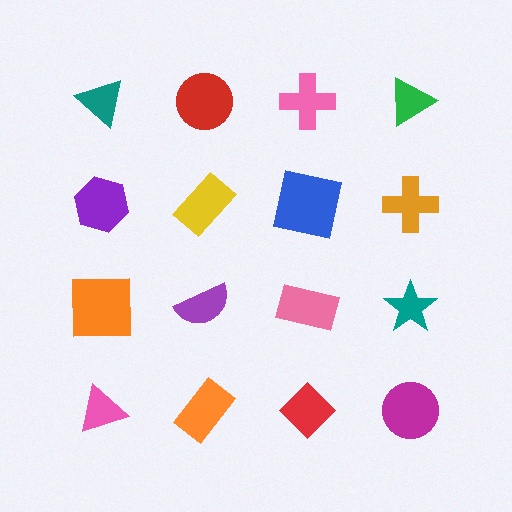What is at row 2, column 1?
A purple hexagon.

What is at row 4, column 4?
A magenta circle.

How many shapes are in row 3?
4 shapes.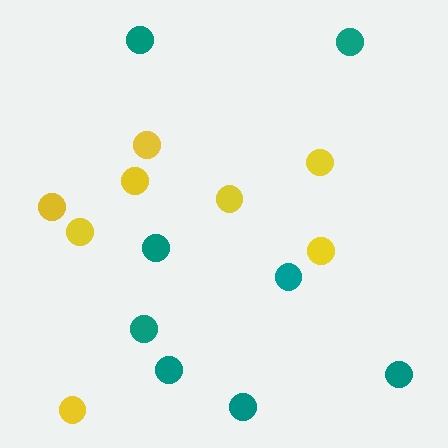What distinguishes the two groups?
There are 2 groups: one group of yellow circles (8) and one group of teal circles (8).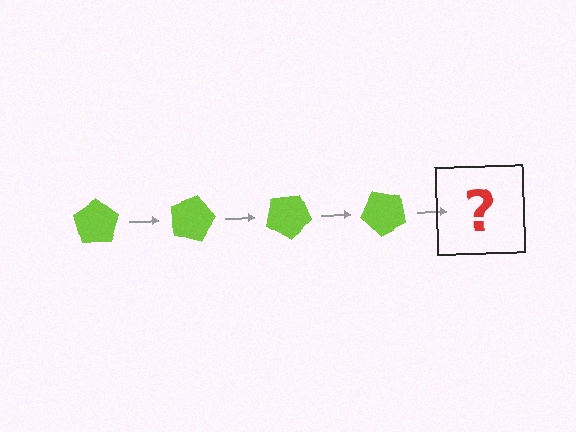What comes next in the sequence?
The next element should be a lime pentagon rotated 60 degrees.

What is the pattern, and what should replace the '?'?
The pattern is that the pentagon rotates 15 degrees each step. The '?' should be a lime pentagon rotated 60 degrees.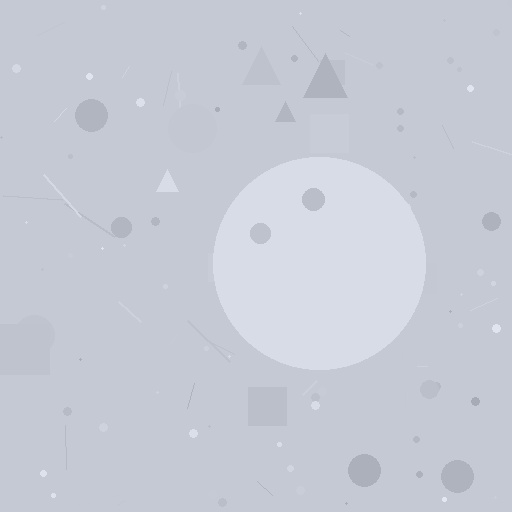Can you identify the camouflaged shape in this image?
The camouflaged shape is a circle.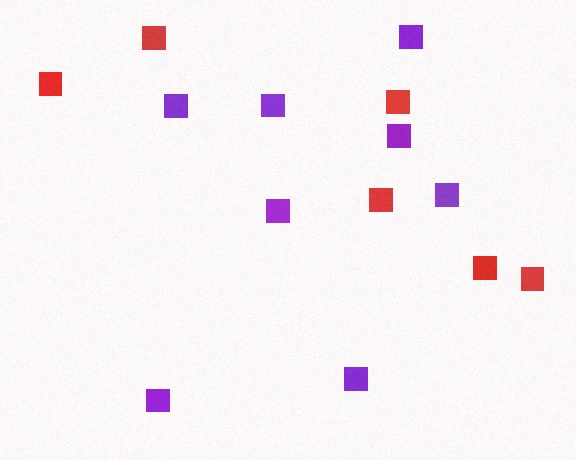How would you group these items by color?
There are 2 groups: one group of red squares (6) and one group of purple squares (8).